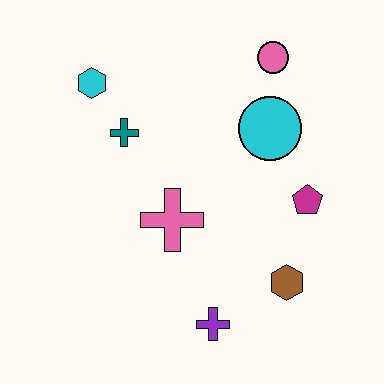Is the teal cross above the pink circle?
No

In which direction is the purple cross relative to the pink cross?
The purple cross is below the pink cross.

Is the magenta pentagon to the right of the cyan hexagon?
Yes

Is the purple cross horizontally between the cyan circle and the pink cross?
Yes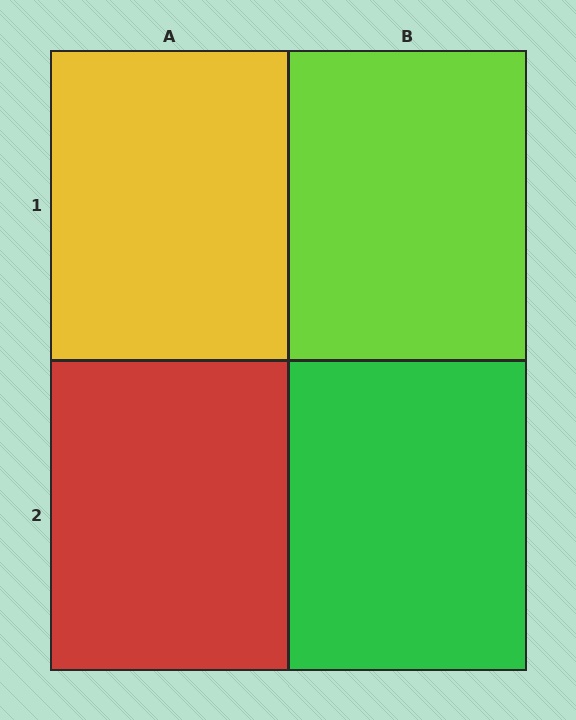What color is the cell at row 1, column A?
Yellow.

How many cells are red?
1 cell is red.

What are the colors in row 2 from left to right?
Red, green.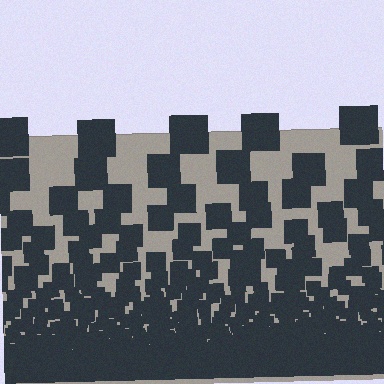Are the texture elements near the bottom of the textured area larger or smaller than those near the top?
Smaller. The gradient is inverted — elements near the bottom are smaller and denser.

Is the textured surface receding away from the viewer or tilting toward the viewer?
The surface appears to tilt toward the viewer. Texture elements get larger and sparser toward the top.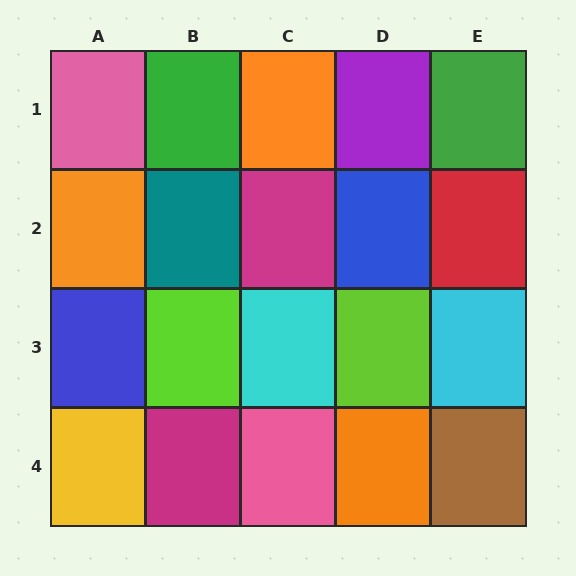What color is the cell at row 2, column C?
Magenta.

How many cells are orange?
3 cells are orange.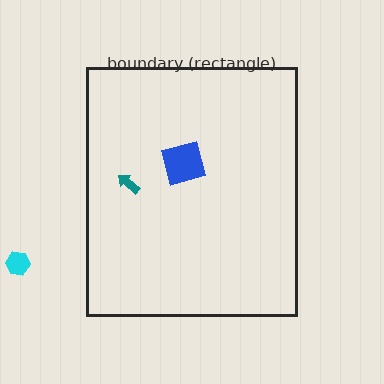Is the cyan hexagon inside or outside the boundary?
Outside.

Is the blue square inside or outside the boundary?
Inside.